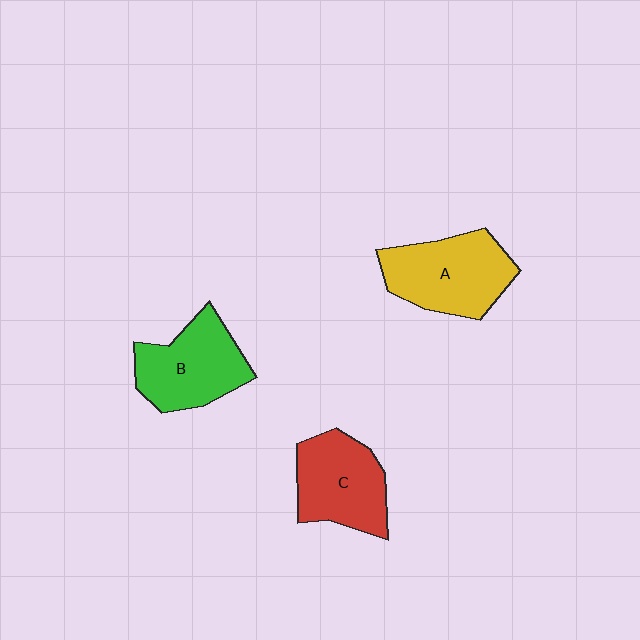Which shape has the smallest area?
Shape C (red).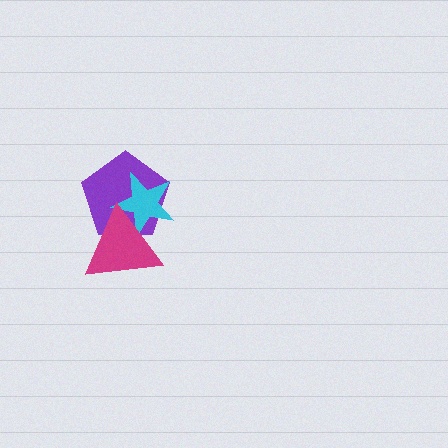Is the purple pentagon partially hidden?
Yes, it is partially covered by another shape.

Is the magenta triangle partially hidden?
No, no other shape covers it.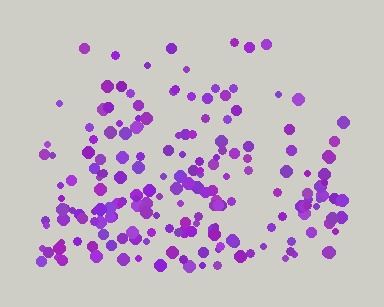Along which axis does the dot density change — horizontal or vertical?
Vertical.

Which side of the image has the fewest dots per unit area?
The top.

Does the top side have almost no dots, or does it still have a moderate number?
Still a moderate number, just noticeably fewer than the bottom.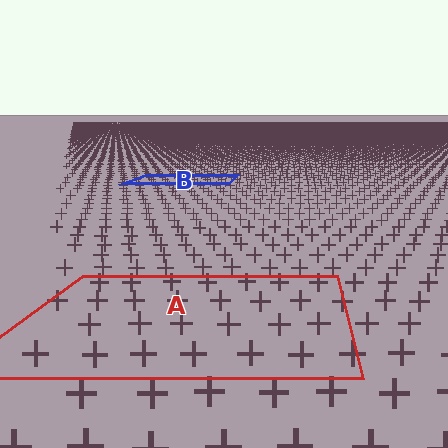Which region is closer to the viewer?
Region A is closer. The texture elements there are larger and more spread out.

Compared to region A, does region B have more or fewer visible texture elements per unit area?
Region B has more texture elements per unit area — they are packed more densely because it is farther away.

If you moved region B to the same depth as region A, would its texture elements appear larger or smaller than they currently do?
They would appear larger. At a closer depth, the same texture elements are projected at a bigger on-screen size.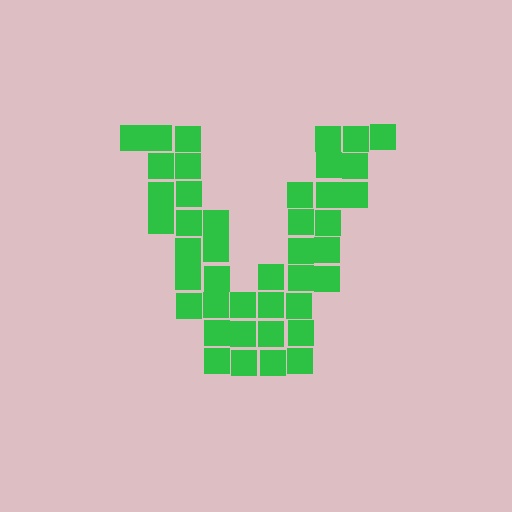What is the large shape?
The large shape is the letter V.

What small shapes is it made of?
It is made of small squares.